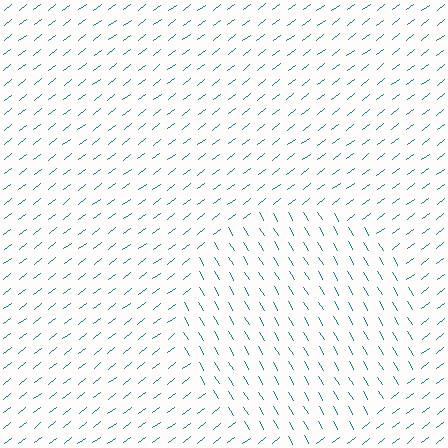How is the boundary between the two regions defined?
The boundary is defined purely by a change in line orientation (approximately 82 degrees difference). All lines are the same color and thickness.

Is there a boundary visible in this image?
Yes, there is a texture boundary formed by a change in line orientation.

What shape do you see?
I see a circle.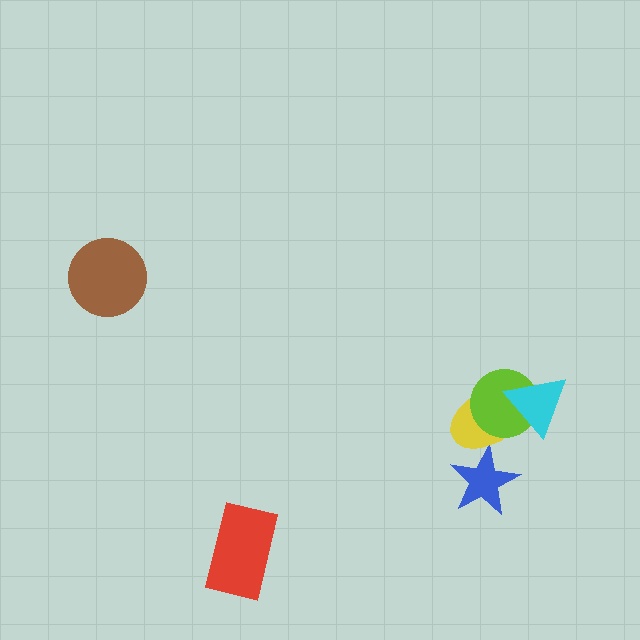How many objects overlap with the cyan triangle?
2 objects overlap with the cyan triangle.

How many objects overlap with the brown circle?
0 objects overlap with the brown circle.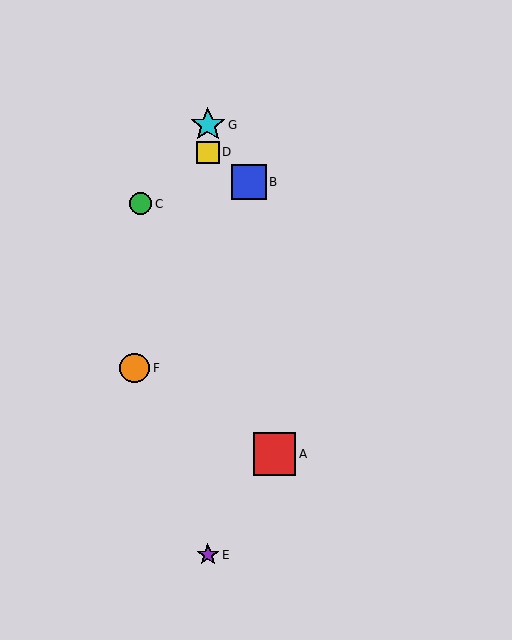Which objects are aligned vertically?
Objects D, E, G are aligned vertically.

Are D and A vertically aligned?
No, D is at x≈208 and A is at x≈274.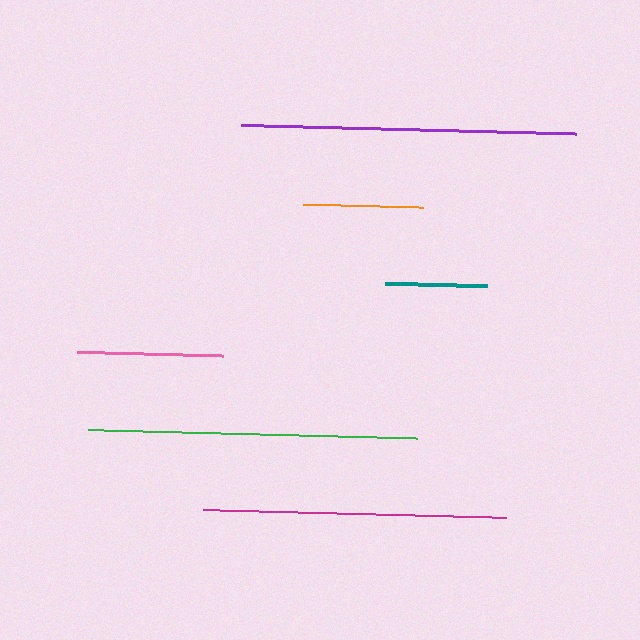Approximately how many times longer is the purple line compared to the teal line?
The purple line is approximately 3.3 times the length of the teal line.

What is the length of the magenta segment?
The magenta segment is approximately 302 pixels long.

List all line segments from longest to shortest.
From longest to shortest: purple, green, magenta, pink, orange, teal.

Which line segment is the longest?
The purple line is the longest at approximately 335 pixels.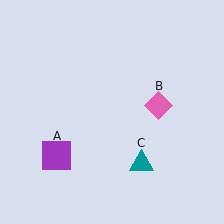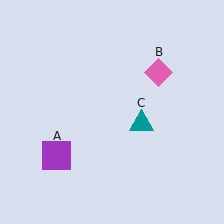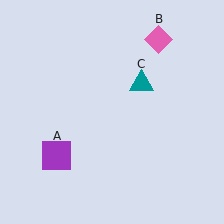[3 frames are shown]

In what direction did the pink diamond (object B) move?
The pink diamond (object B) moved up.